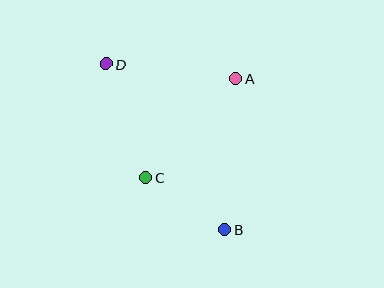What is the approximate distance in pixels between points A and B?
The distance between A and B is approximately 151 pixels.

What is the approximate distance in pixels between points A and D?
The distance between A and D is approximately 131 pixels.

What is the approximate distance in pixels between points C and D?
The distance between C and D is approximately 120 pixels.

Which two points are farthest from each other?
Points B and D are farthest from each other.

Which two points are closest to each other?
Points B and C are closest to each other.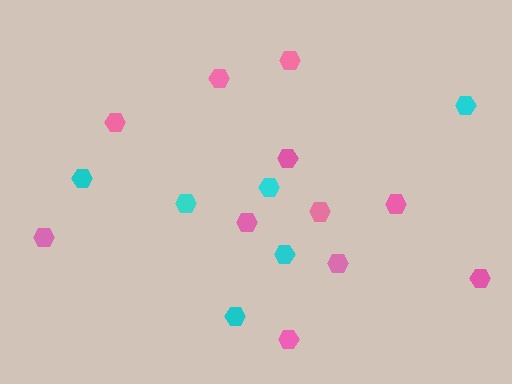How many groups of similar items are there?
There are 2 groups: one group of pink hexagons (11) and one group of cyan hexagons (6).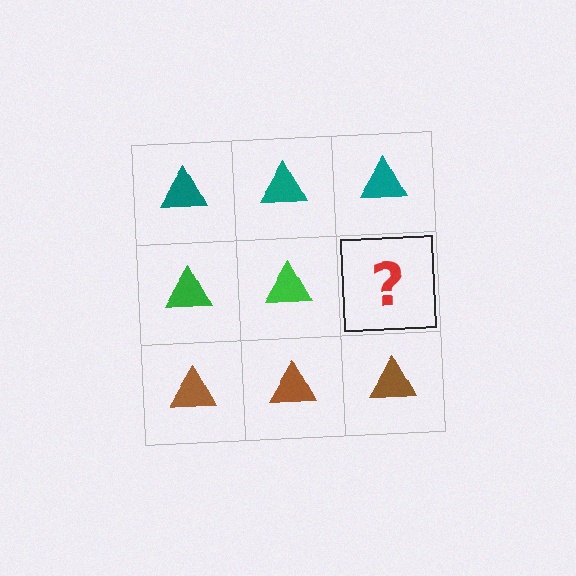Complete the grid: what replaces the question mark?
The question mark should be replaced with a green triangle.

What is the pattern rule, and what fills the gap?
The rule is that each row has a consistent color. The gap should be filled with a green triangle.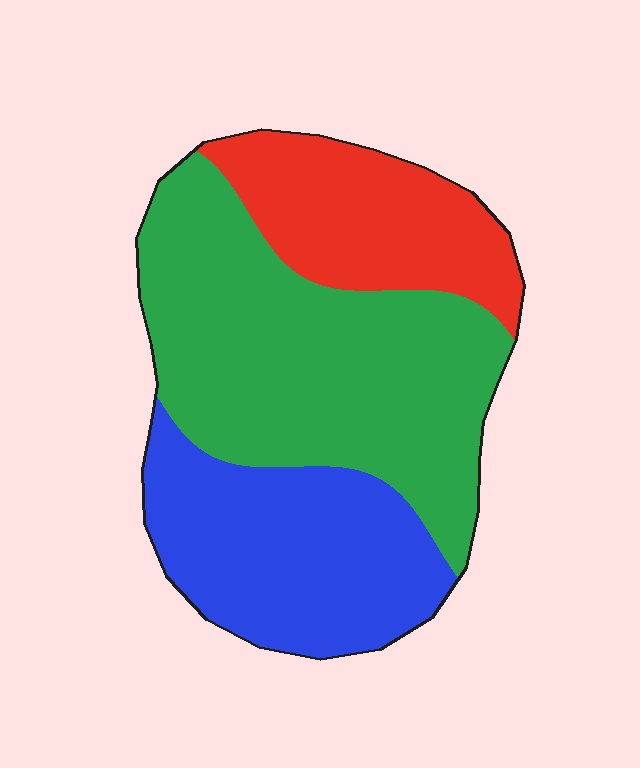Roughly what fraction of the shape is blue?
Blue takes up between a quarter and a half of the shape.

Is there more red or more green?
Green.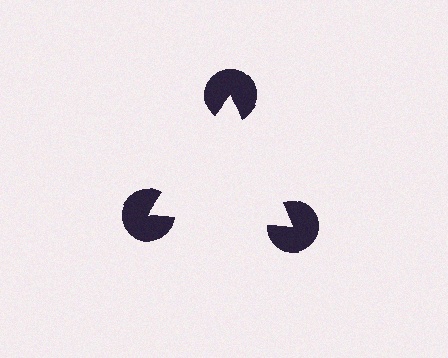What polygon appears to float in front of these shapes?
An illusory triangle — its edges are inferred from the aligned wedge cuts in the pac-man discs, not physically drawn.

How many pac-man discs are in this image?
There are 3 — one at each vertex of the illusory triangle.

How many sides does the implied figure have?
3 sides.